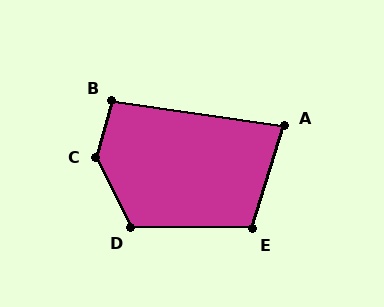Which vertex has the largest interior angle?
C, at approximately 138 degrees.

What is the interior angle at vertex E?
Approximately 107 degrees (obtuse).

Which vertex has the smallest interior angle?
A, at approximately 81 degrees.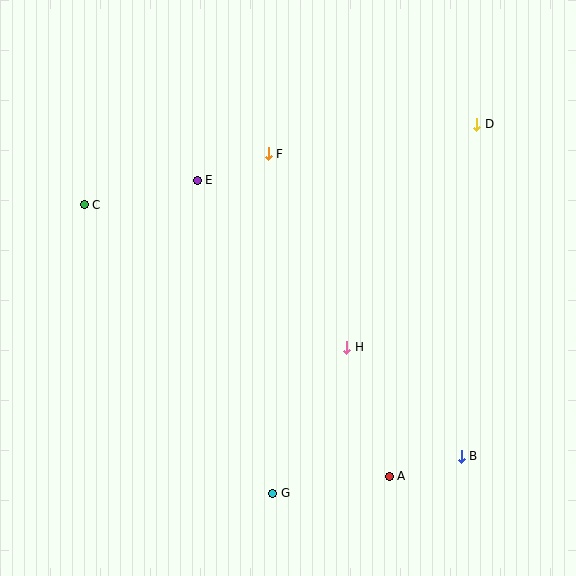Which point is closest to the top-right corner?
Point D is closest to the top-right corner.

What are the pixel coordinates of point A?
Point A is at (389, 476).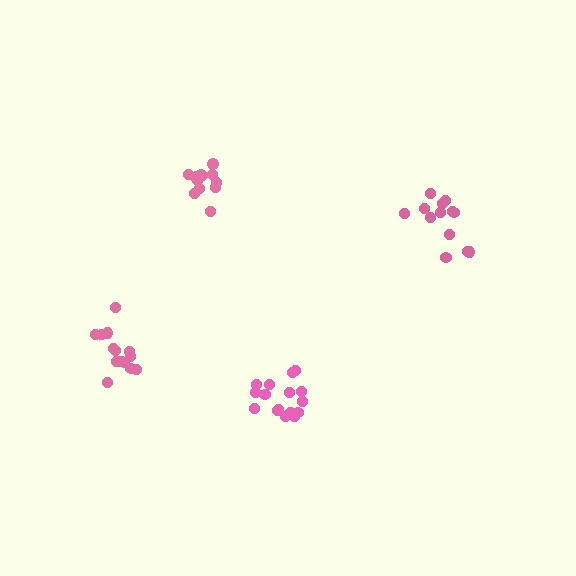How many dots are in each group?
Group 1: 15 dots, Group 2: 16 dots, Group 3: 13 dots, Group 4: 14 dots (58 total).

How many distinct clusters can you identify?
There are 4 distinct clusters.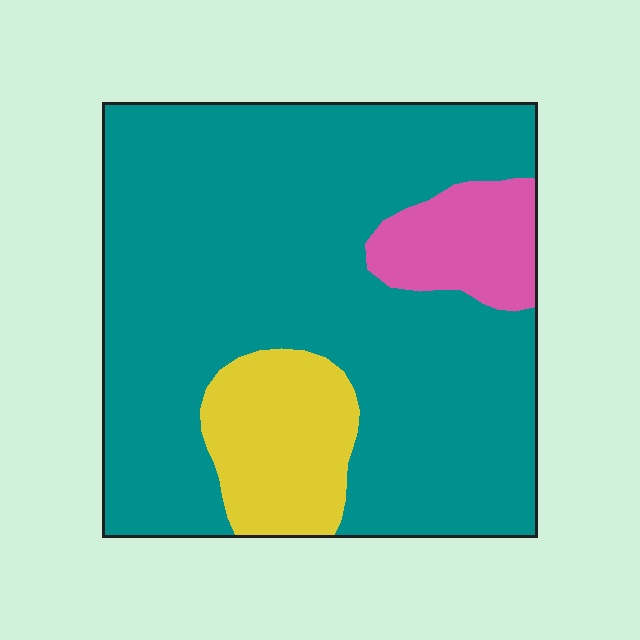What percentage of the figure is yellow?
Yellow covers 13% of the figure.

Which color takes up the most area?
Teal, at roughly 80%.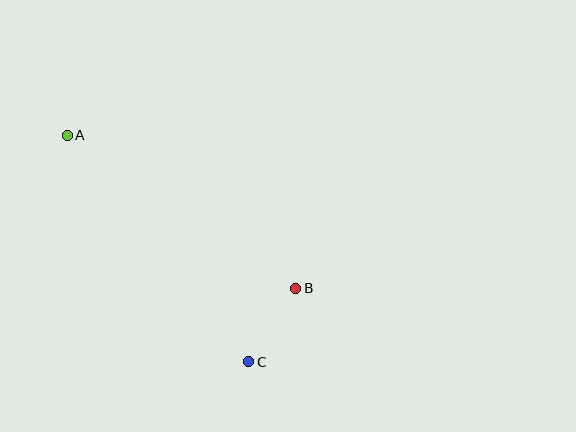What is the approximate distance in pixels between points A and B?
The distance between A and B is approximately 275 pixels.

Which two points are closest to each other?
Points B and C are closest to each other.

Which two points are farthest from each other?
Points A and C are farthest from each other.